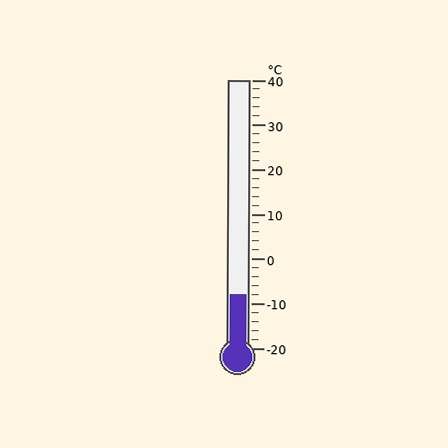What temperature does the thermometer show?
The thermometer shows approximately -8°C.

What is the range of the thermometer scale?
The thermometer scale ranges from -20°C to 40°C.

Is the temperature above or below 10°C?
The temperature is below 10°C.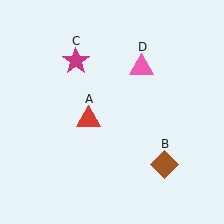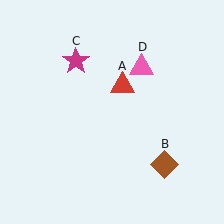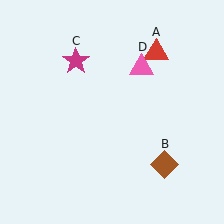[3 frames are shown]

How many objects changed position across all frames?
1 object changed position: red triangle (object A).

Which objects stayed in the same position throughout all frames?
Brown diamond (object B) and magenta star (object C) and pink triangle (object D) remained stationary.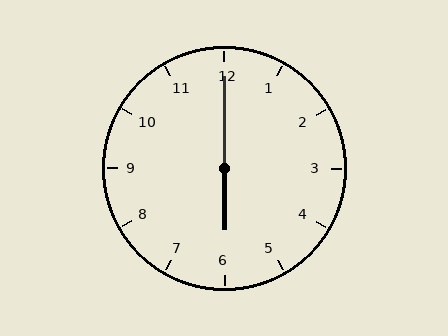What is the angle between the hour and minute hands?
Approximately 180 degrees.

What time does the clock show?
6:00.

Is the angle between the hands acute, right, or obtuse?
It is obtuse.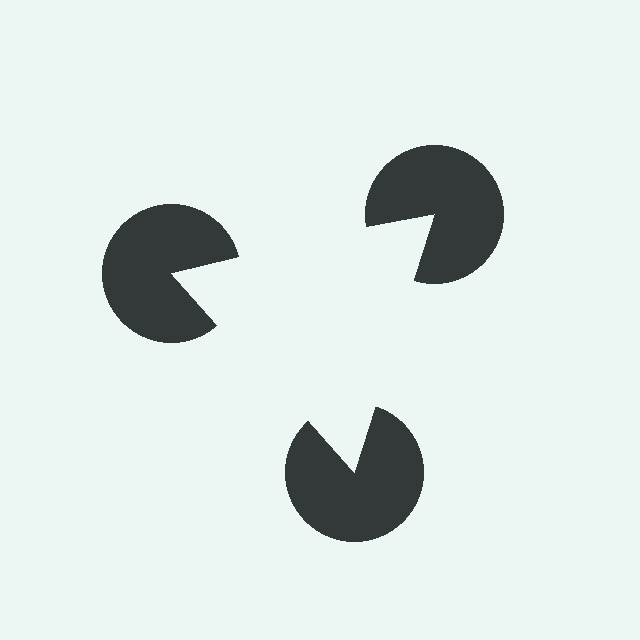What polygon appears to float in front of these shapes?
An illusory triangle — its edges are inferred from the aligned wedge cuts in the pac-man discs, not physically drawn.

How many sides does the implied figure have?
3 sides.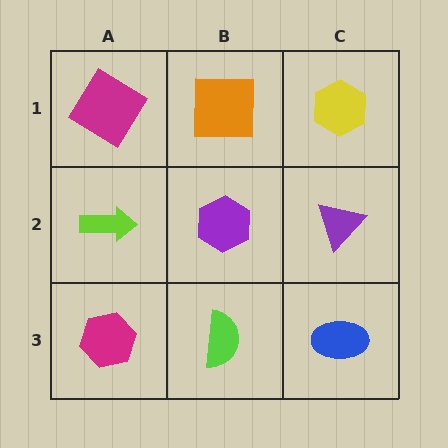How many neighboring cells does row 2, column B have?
4.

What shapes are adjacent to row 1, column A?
A lime arrow (row 2, column A), an orange square (row 1, column B).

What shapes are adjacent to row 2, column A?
A magenta diamond (row 1, column A), a magenta hexagon (row 3, column A), a purple hexagon (row 2, column B).